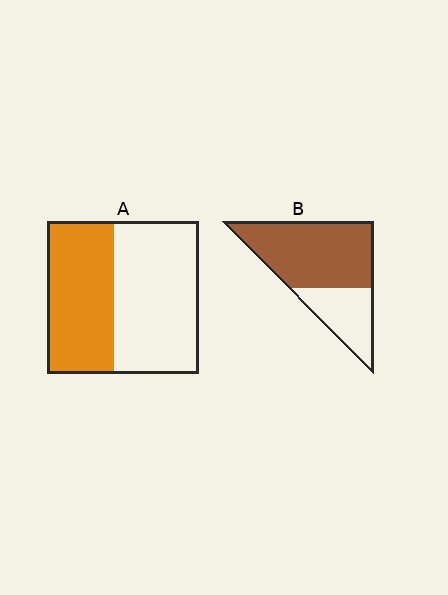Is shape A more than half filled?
No.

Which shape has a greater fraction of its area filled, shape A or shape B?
Shape B.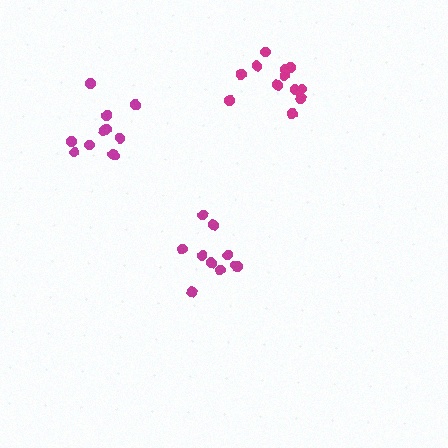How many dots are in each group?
Group 1: 10 dots, Group 2: 12 dots, Group 3: 11 dots (33 total).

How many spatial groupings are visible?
There are 3 spatial groupings.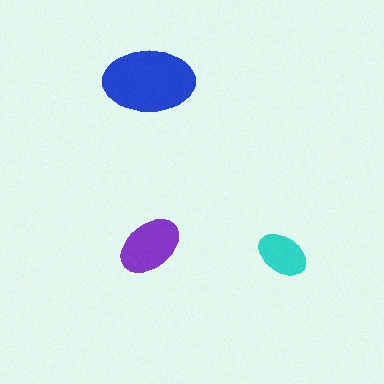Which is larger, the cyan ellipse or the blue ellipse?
The blue one.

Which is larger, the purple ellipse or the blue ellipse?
The blue one.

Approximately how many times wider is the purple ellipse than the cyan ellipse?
About 1.5 times wider.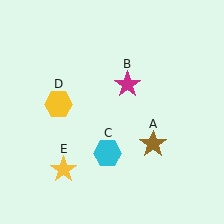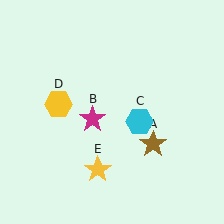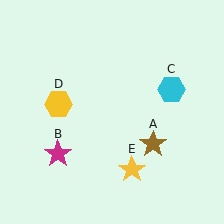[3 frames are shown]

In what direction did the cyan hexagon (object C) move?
The cyan hexagon (object C) moved up and to the right.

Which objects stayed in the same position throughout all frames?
Brown star (object A) and yellow hexagon (object D) remained stationary.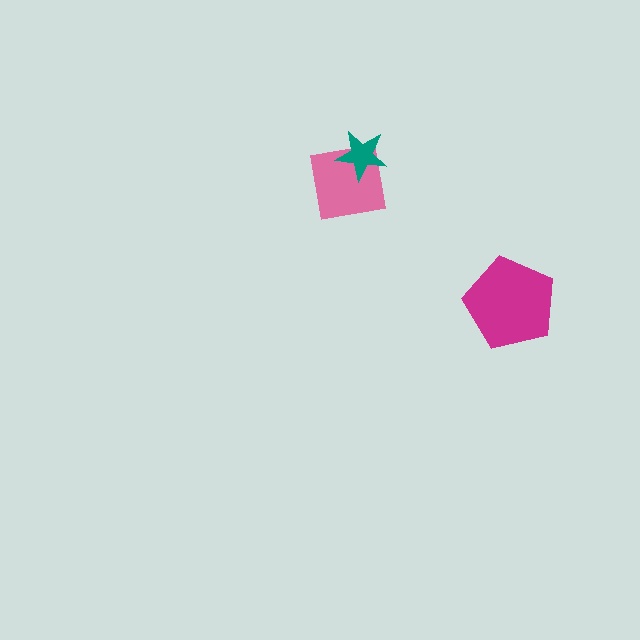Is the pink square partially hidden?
Yes, it is partially covered by another shape.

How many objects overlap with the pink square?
1 object overlaps with the pink square.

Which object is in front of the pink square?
The teal star is in front of the pink square.